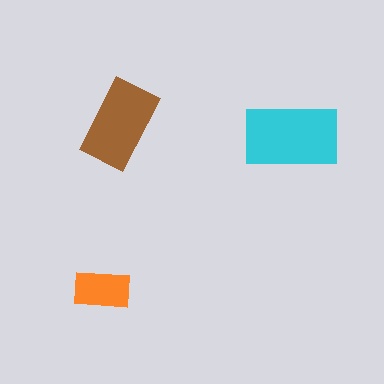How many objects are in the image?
There are 3 objects in the image.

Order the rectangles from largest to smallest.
the cyan one, the brown one, the orange one.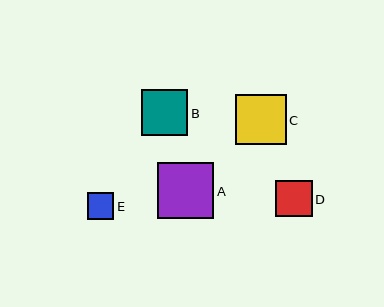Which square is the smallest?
Square E is the smallest with a size of approximately 26 pixels.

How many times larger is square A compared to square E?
Square A is approximately 2.1 times the size of square E.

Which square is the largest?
Square A is the largest with a size of approximately 56 pixels.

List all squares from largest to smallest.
From largest to smallest: A, C, B, D, E.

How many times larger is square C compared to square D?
Square C is approximately 1.4 times the size of square D.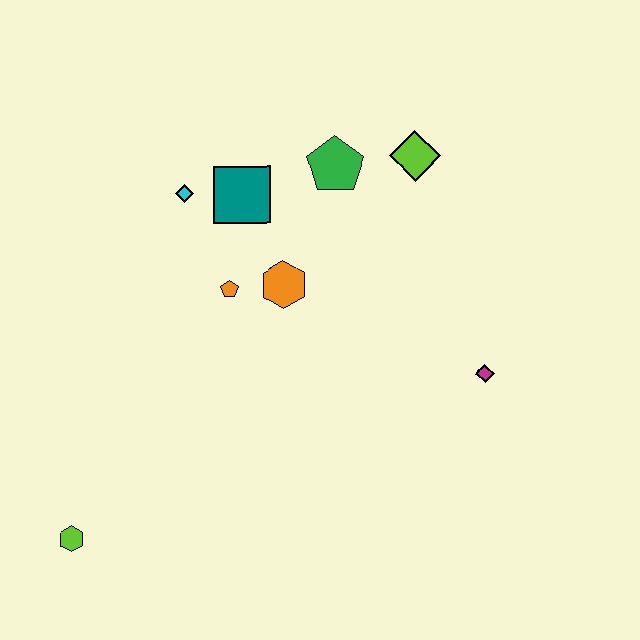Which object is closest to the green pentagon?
The lime diamond is closest to the green pentagon.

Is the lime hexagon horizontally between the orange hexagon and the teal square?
No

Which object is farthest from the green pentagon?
The lime hexagon is farthest from the green pentagon.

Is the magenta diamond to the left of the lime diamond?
No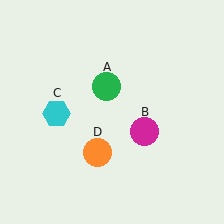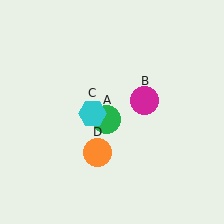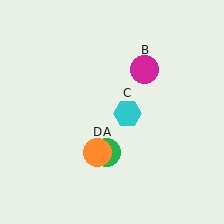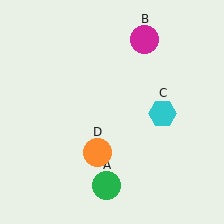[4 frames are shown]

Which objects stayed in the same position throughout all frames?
Orange circle (object D) remained stationary.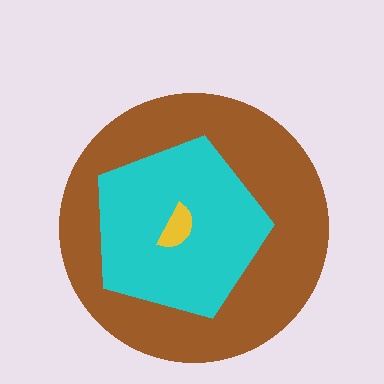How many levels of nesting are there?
3.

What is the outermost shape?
The brown circle.